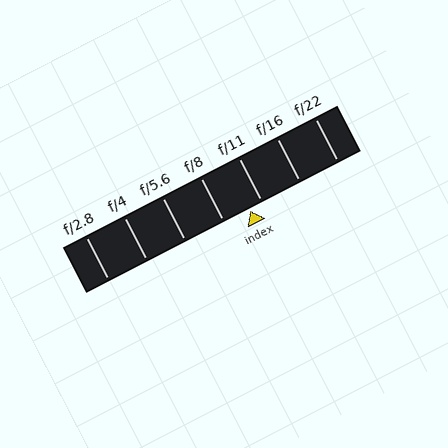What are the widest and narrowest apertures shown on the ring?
The widest aperture shown is f/2.8 and the narrowest is f/22.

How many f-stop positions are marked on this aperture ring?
There are 7 f-stop positions marked.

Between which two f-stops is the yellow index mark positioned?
The index mark is between f/8 and f/11.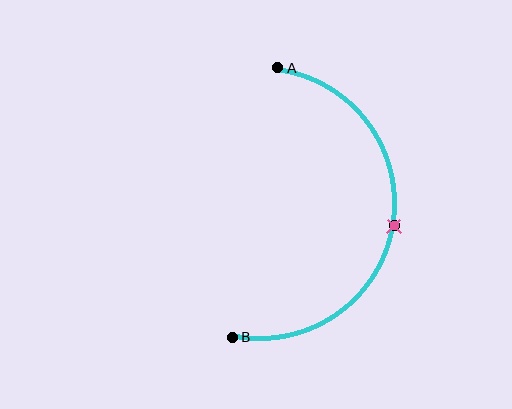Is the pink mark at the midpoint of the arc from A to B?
Yes. The pink mark lies on the arc at equal arc-length from both A and B — it is the arc midpoint.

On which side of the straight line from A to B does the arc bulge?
The arc bulges to the right of the straight line connecting A and B.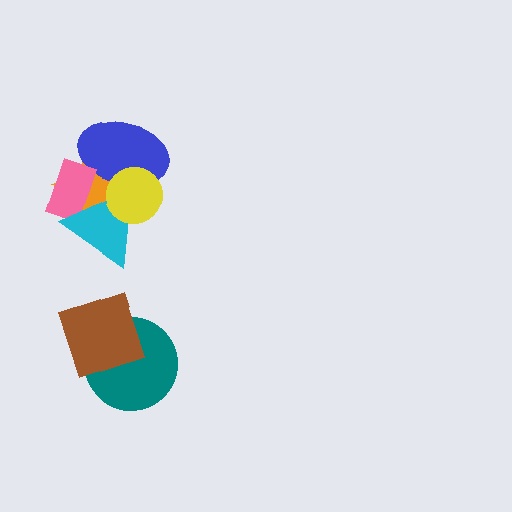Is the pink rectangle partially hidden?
Yes, it is partially covered by another shape.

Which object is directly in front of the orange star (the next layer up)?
The blue ellipse is directly in front of the orange star.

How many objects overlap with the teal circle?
1 object overlaps with the teal circle.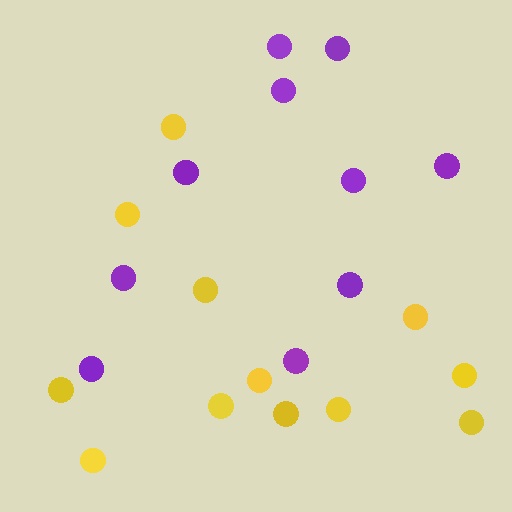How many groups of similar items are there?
There are 2 groups: one group of purple circles (10) and one group of yellow circles (12).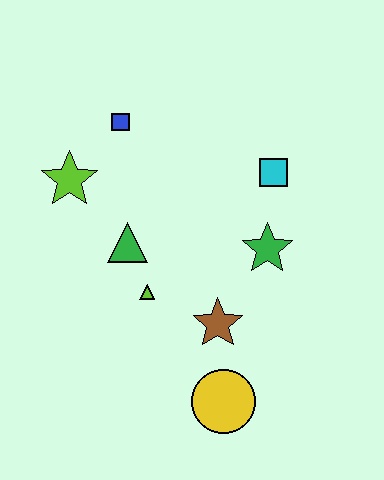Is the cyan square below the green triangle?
No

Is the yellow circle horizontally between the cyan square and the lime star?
Yes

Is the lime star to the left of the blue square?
Yes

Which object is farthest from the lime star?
The yellow circle is farthest from the lime star.